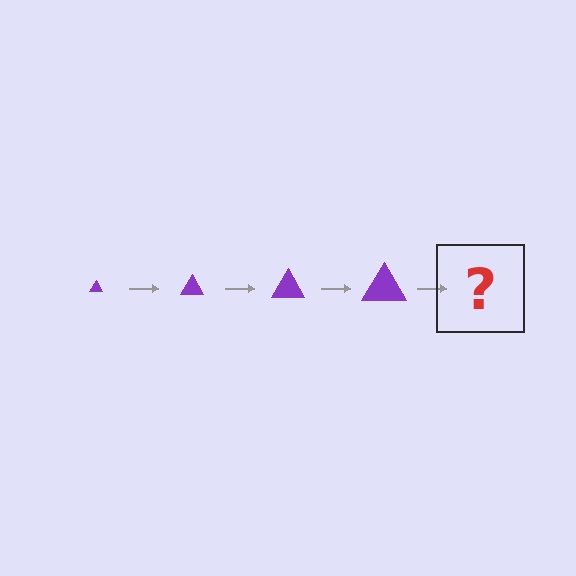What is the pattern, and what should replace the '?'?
The pattern is that the triangle gets progressively larger each step. The '?' should be a purple triangle, larger than the previous one.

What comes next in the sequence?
The next element should be a purple triangle, larger than the previous one.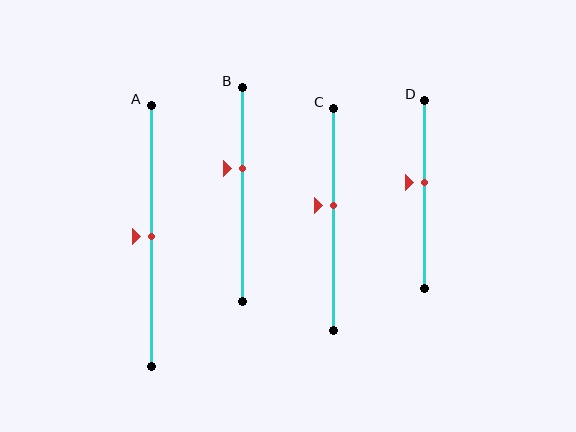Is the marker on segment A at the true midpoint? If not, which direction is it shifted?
Yes, the marker on segment A is at the true midpoint.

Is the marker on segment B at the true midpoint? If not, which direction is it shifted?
No, the marker on segment B is shifted upward by about 12% of the segment length.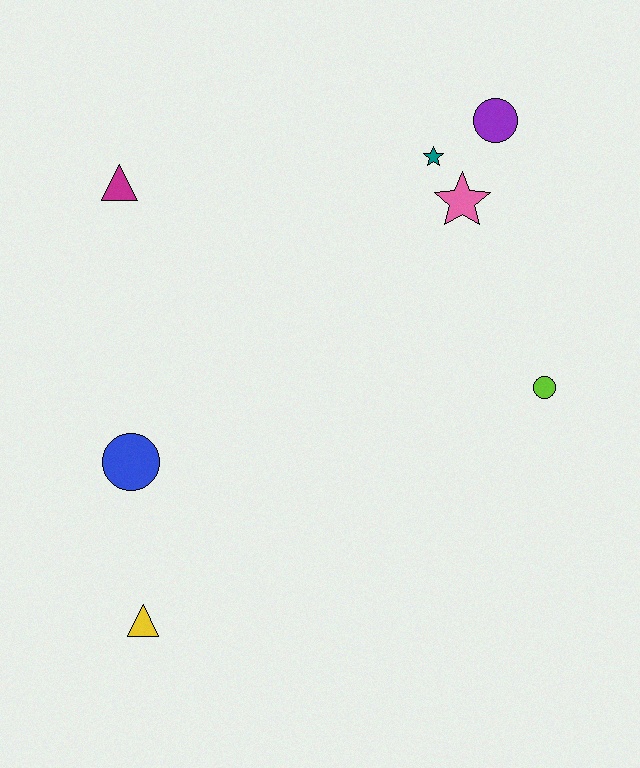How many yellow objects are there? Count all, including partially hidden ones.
There is 1 yellow object.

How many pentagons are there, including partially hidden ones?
There are no pentagons.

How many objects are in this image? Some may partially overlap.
There are 7 objects.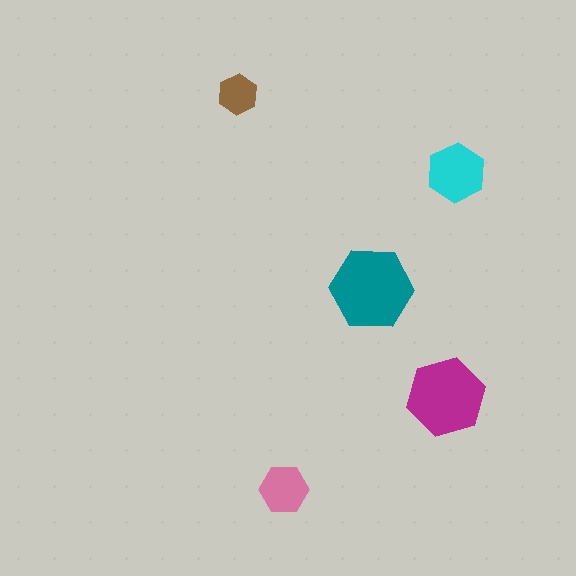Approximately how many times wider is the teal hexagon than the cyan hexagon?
About 1.5 times wider.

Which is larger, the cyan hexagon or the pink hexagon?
The cyan one.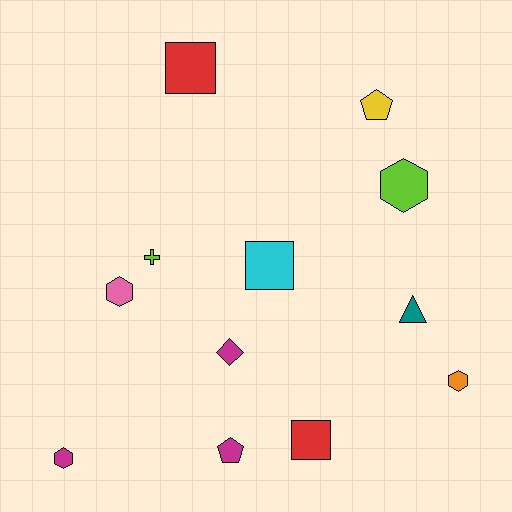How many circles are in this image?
There are no circles.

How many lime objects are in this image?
There are 2 lime objects.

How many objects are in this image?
There are 12 objects.